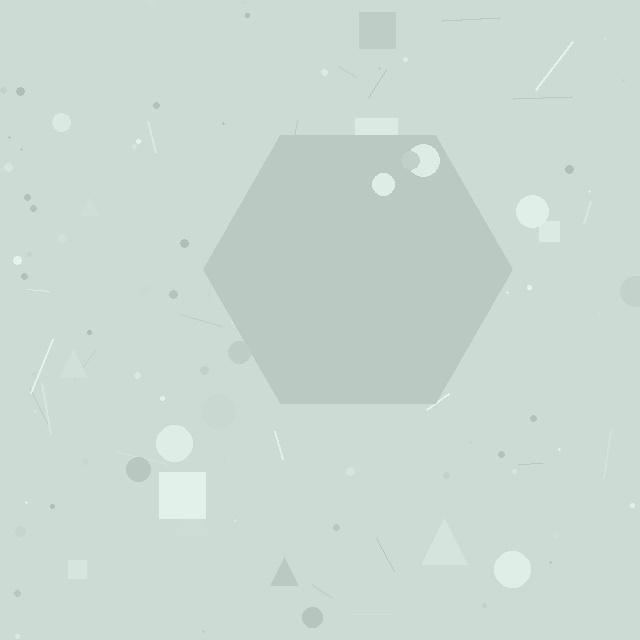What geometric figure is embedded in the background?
A hexagon is embedded in the background.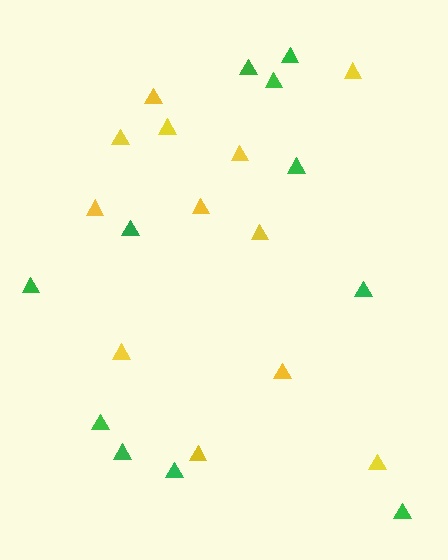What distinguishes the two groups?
There are 2 groups: one group of yellow triangles (12) and one group of green triangles (11).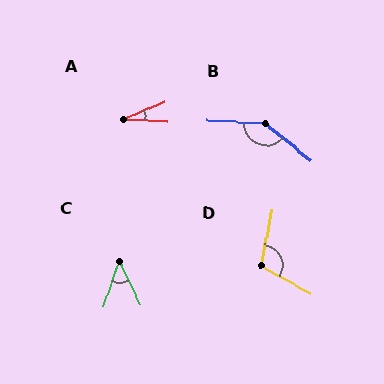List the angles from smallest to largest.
A (27°), C (44°), D (108°), B (144°).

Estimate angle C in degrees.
Approximately 44 degrees.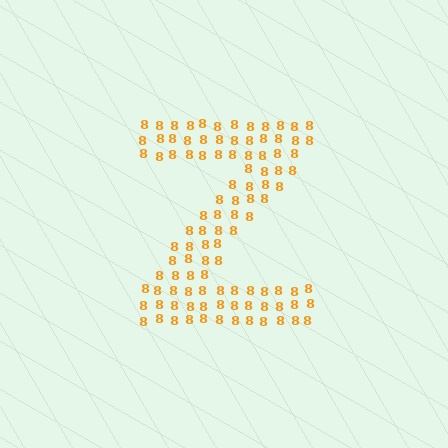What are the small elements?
The small elements are digit 8's.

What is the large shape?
The large shape is the letter Z.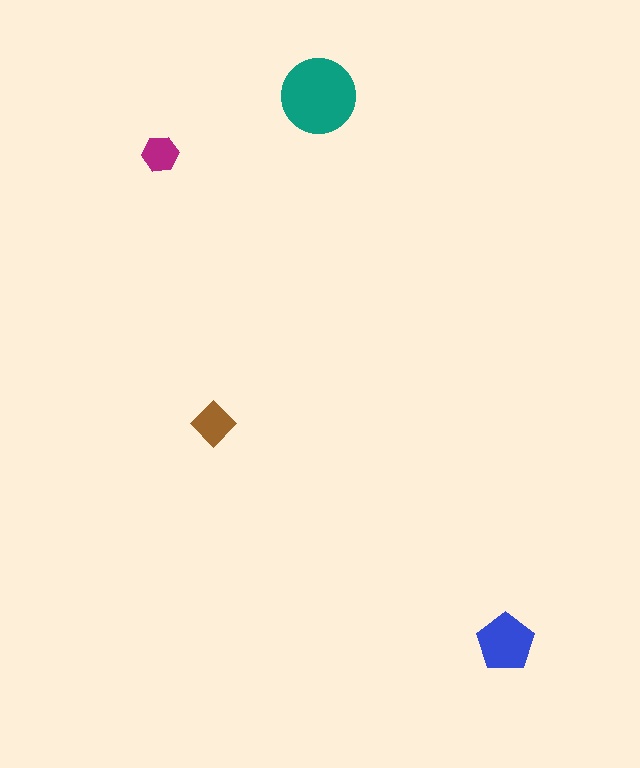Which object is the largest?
The teal circle.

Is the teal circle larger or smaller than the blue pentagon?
Larger.